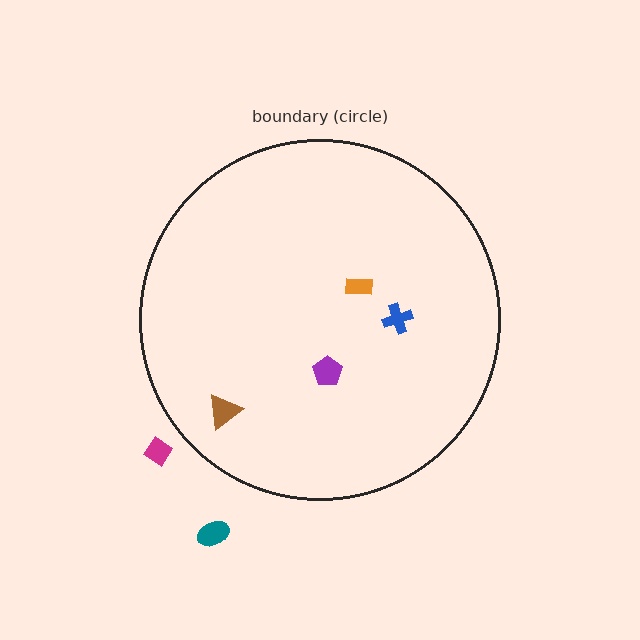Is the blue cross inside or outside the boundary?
Inside.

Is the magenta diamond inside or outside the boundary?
Outside.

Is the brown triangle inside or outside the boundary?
Inside.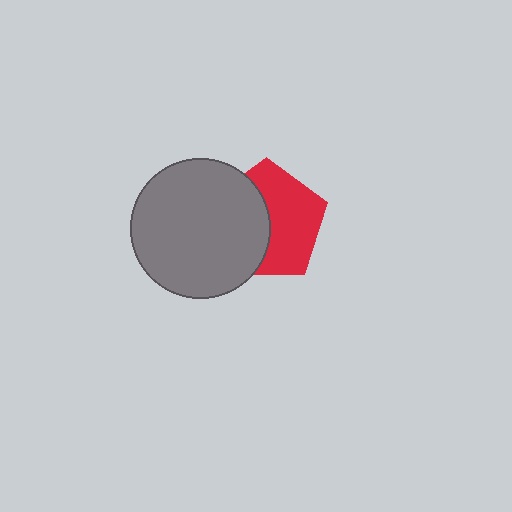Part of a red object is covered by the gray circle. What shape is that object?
It is a pentagon.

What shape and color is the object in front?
The object in front is a gray circle.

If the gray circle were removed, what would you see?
You would see the complete red pentagon.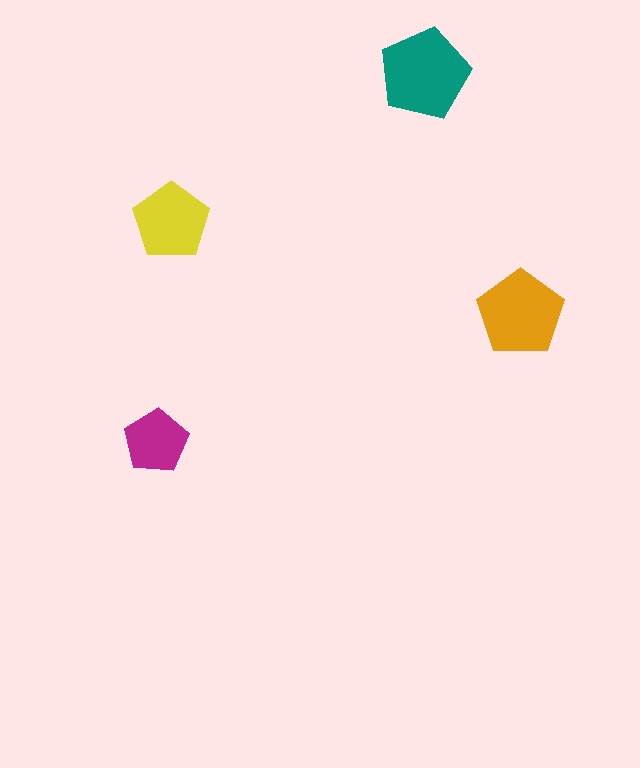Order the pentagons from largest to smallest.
the teal one, the orange one, the yellow one, the magenta one.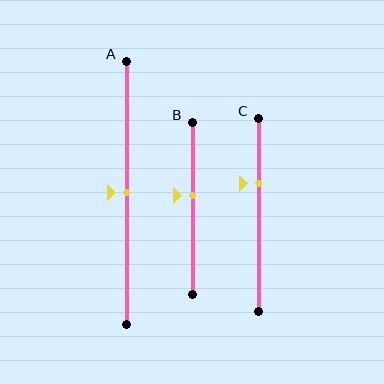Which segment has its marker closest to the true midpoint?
Segment A has its marker closest to the true midpoint.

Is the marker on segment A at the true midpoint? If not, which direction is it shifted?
Yes, the marker on segment A is at the true midpoint.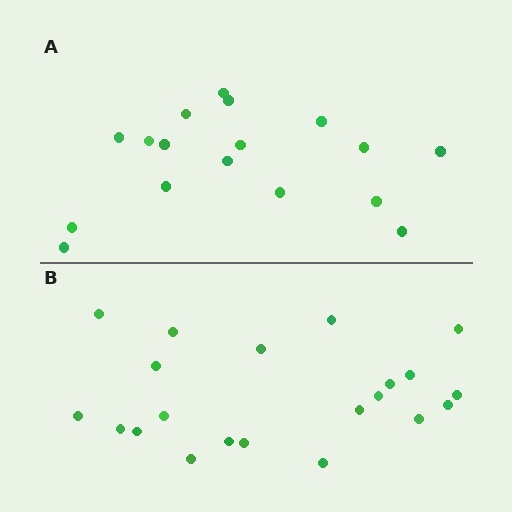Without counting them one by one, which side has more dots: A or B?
Region B (the bottom region) has more dots.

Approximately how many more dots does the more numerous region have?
Region B has about 4 more dots than region A.